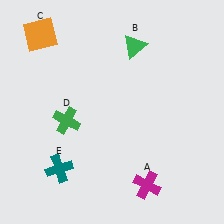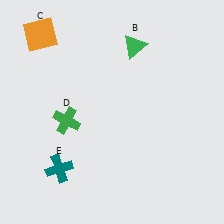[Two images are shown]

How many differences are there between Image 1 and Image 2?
There is 1 difference between the two images.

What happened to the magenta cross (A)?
The magenta cross (A) was removed in Image 2. It was in the bottom-right area of Image 1.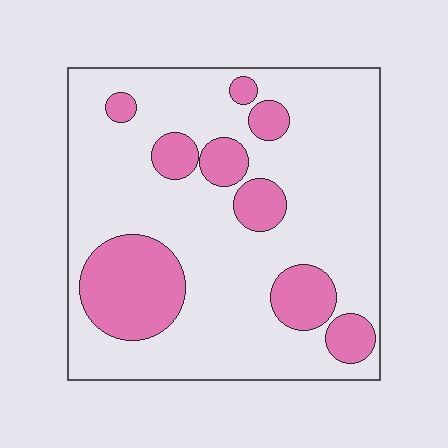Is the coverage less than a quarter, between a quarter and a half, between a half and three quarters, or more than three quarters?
Less than a quarter.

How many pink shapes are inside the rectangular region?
9.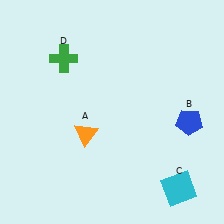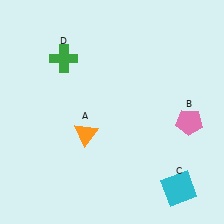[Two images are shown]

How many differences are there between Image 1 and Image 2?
There is 1 difference between the two images.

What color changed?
The pentagon (B) changed from blue in Image 1 to pink in Image 2.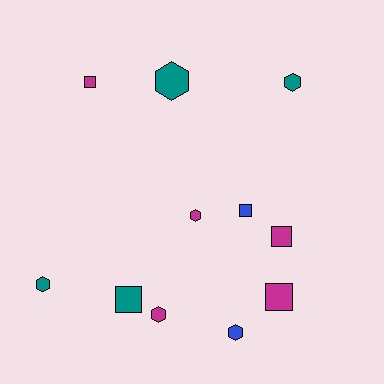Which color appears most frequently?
Magenta, with 5 objects.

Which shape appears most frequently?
Hexagon, with 6 objects.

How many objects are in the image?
There are 11 objects.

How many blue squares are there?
There is 1 blue square.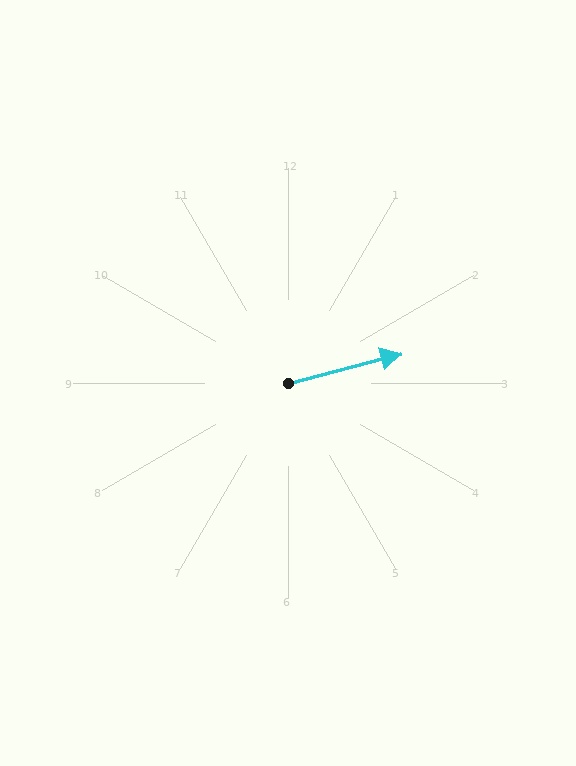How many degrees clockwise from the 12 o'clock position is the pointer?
Approximately 75 degrees.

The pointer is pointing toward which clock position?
Roughly 3 o'clock.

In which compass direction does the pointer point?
East.